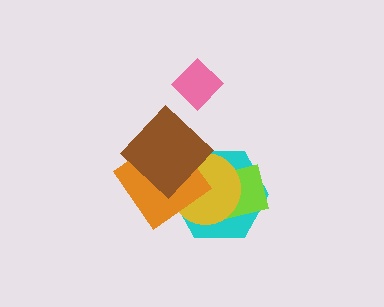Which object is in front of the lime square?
The yellow circle is in front of the lime square.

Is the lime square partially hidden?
Yes, it is partially covered by another shape.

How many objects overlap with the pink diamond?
0 objects overlap with the pink diamond.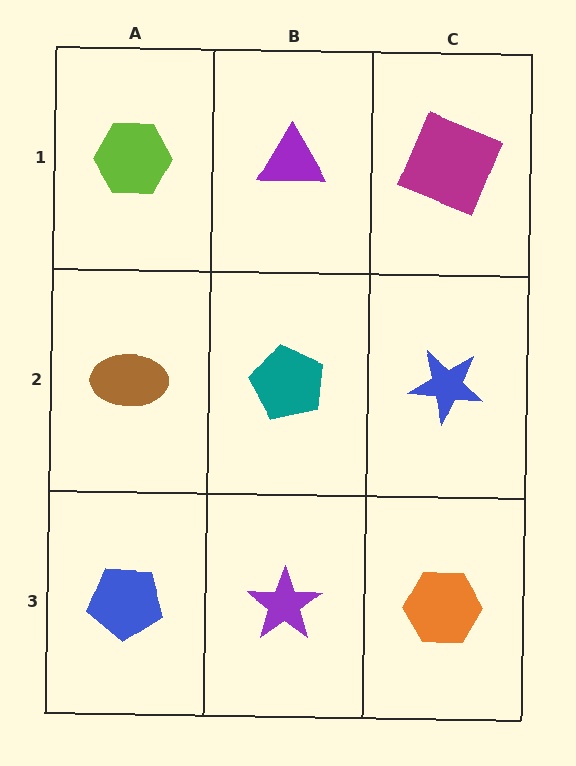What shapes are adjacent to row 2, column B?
A purple triangle (row 1, column B), a purple star (row 3, column B), a brown ellipse (row 2, column A), a blue star (row 2, column C).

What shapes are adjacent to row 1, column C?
A blue star (row 2, column C), a purple triangle (row 1, column B).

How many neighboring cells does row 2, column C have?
3.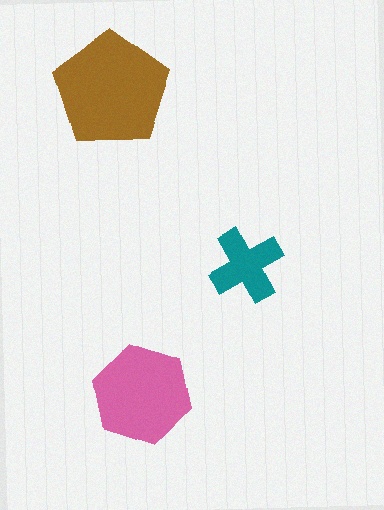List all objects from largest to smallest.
The brown pentagon, the pink hexagon, the teal cross.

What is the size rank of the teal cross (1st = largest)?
3rd.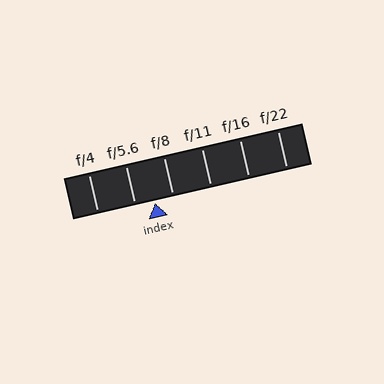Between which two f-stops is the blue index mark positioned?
The index mark is between f/5.6 and f/8.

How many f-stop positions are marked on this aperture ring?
There are 6 f-stop positions marked.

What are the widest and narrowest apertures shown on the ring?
The widest aperture shown is f/4 and the narrowest is f/22.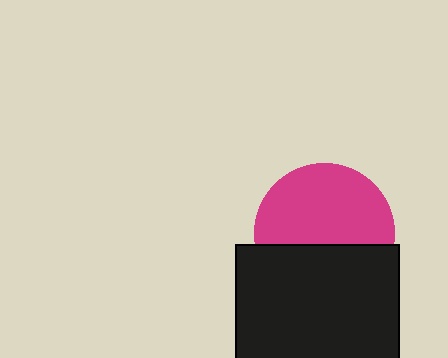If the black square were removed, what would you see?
You would see the complete magenta circle.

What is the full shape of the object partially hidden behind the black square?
The partially hidden object is a magenta circle.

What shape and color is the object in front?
The object in front is a black square.